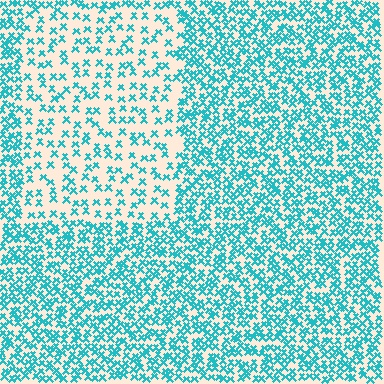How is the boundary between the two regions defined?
The boundary is defined by a change in element density (approximately 2.3x ratio). All elements are the same color, size, and shape.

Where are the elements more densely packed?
The elements are more densely packed outside the rectangle boundary.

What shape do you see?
I see a rectangle.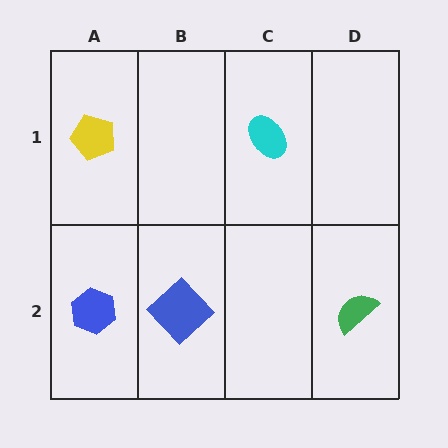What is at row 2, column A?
A blue hexagon.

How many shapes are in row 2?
3 shapes.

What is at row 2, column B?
A blue diamond.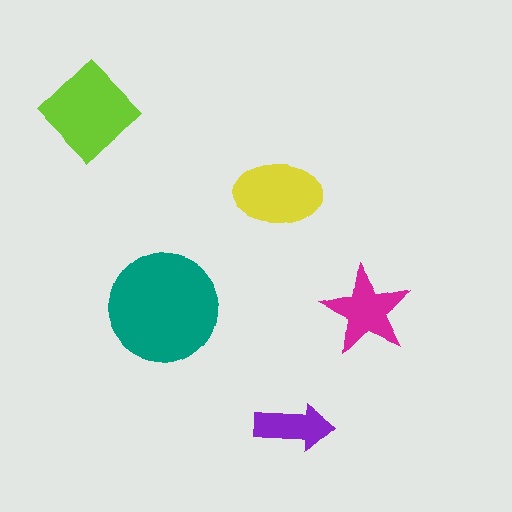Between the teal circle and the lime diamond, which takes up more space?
The teal circle.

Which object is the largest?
The teal circle.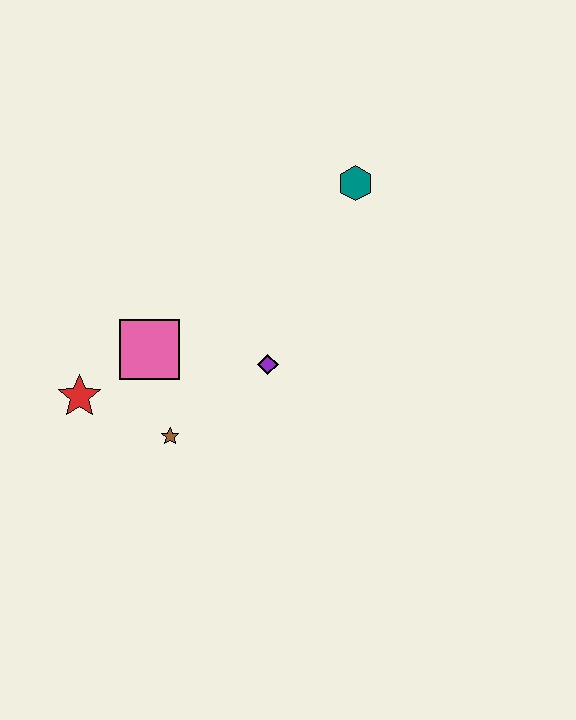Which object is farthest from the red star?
The teal hexagon is farthest from the red star.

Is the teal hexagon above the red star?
Yes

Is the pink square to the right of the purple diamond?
No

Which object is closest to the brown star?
The pink square is closest to the brown star.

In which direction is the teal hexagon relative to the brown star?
The teal hexagon is above the brown star.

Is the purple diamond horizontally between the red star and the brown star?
No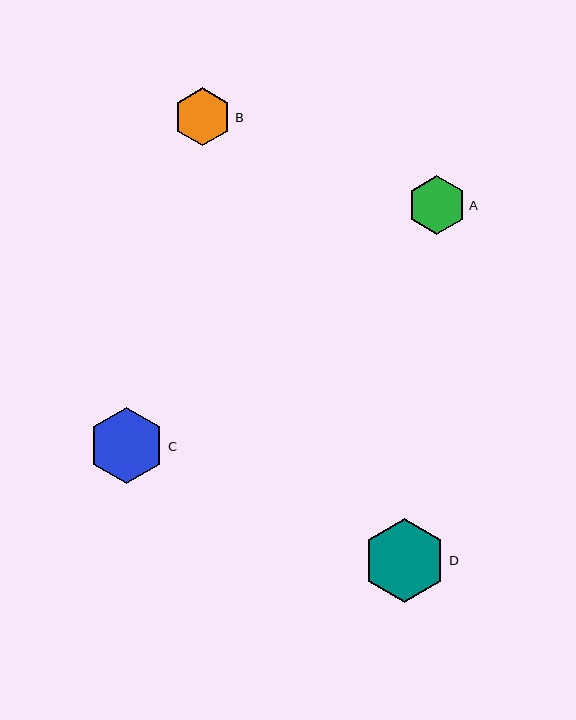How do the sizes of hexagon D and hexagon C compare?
Hexagon D and hexagon C are approximately the same size.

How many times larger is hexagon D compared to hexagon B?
Hexagon D is approximately 1.4 times the size of hexagon B.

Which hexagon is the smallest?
Hexagon B is the smallest with a size of approximately 58 pixels.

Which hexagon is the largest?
Hexagon D is the largest with a size of approximately 84 pixels.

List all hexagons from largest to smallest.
From largest to smallest: D, C, A, B.